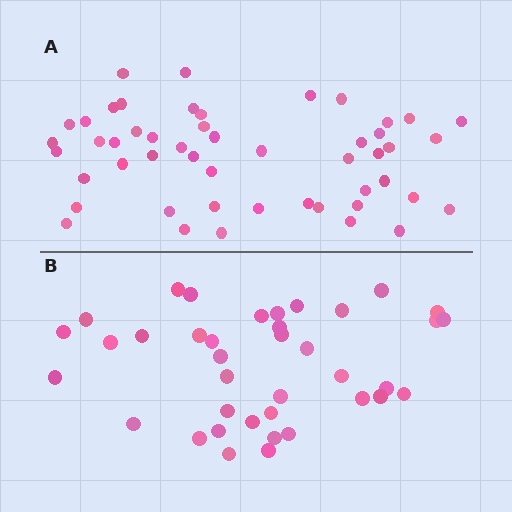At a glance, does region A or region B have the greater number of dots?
Region A (the top region) has more dots.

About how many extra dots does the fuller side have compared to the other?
Region A has roughly 12 or so more dots than region B.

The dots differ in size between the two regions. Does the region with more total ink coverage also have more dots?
No. Region B has more total ink coverage because its dots are larger, but region A actually contains more individual dots. Total area can be misleading — the number of items is what matters here.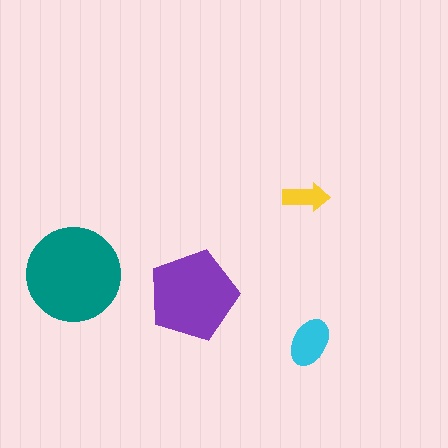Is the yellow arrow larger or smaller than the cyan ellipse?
Smaller.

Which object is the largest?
The teal circle.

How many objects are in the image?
There are 4 objects in the image.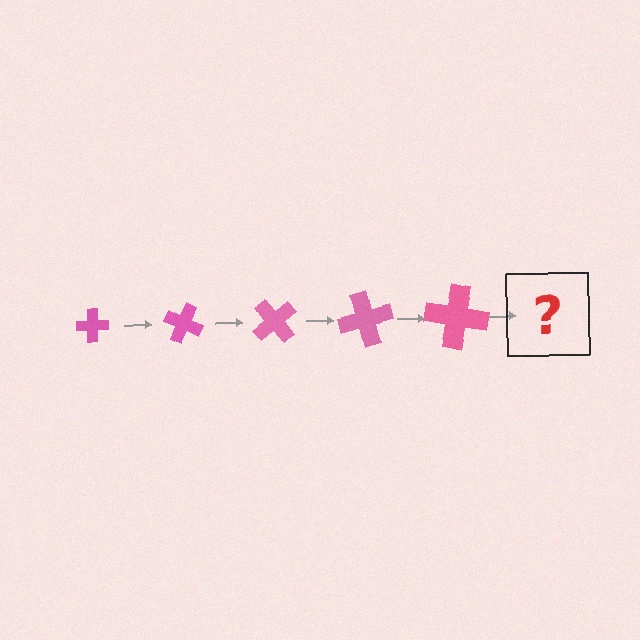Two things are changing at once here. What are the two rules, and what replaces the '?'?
The two rules are that the cross grows larger each step and it rotates 25 degrees each step. The '?' should be a cross, larger than the previous one and rotated 125 degrees from the start.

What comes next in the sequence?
The next element should be a cross, larger than the previous one and rotated 125 degrees from the start.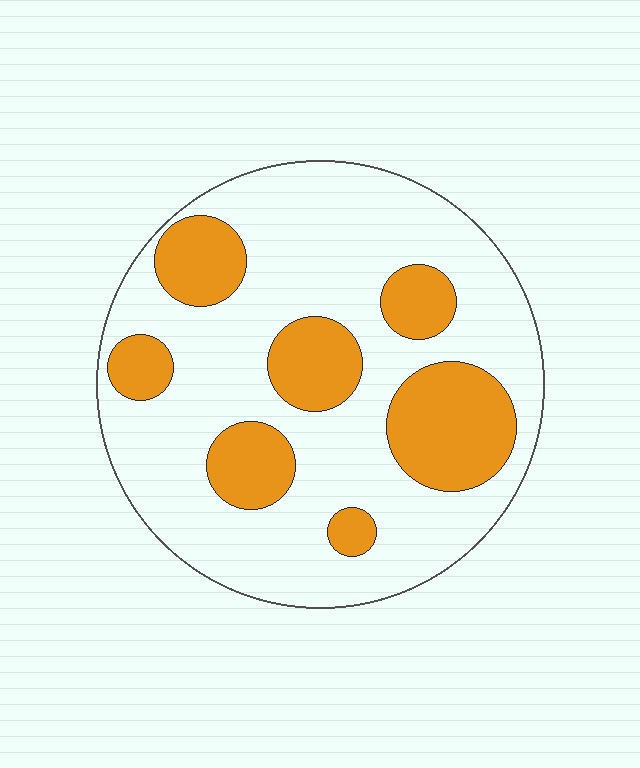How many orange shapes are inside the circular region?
7.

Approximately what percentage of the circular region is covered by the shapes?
Approximately 30%.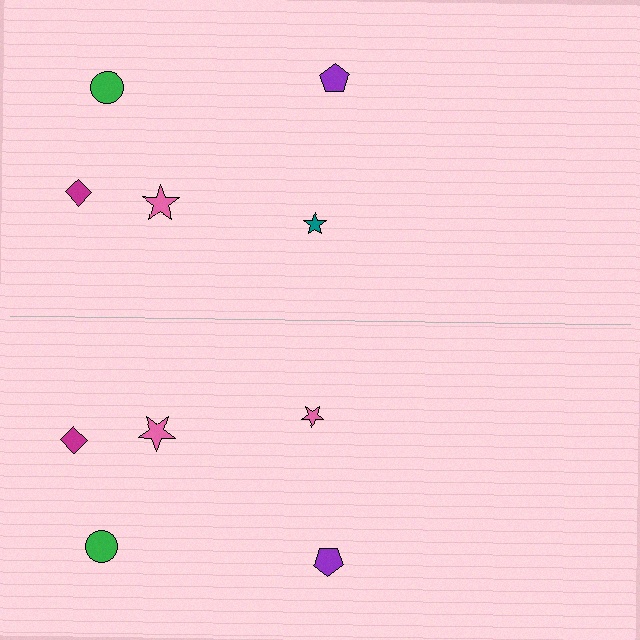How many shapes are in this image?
There are 10 shapes in this image.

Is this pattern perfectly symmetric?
No, the pattern is not perfectly symmetric. The pink star on the bottom side breaks the symmetry — its mirror counterpart is teal.